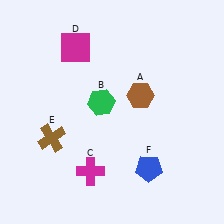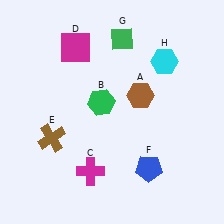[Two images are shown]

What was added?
A green diamond (G), a cyan hexagon (H) were added in Image 2.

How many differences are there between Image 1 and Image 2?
There are 2 differences between the two images.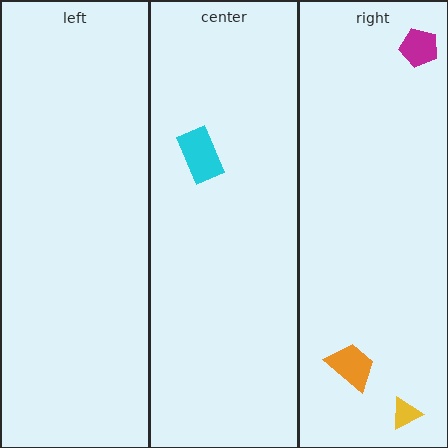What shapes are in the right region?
The magenta pentagon, the orange trapezoid, the yellow triangle.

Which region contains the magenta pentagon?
The right region.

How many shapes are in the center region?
1.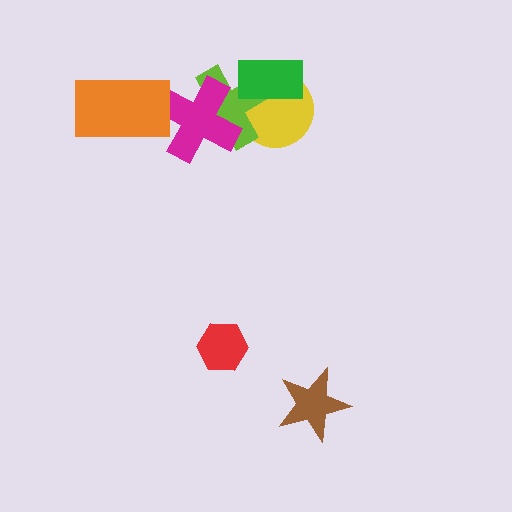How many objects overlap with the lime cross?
3 objects overlap with the lime cross.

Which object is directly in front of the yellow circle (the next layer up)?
The lime cross is directly in front of the yellow circle.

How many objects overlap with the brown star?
0 objects overlap with the brown star.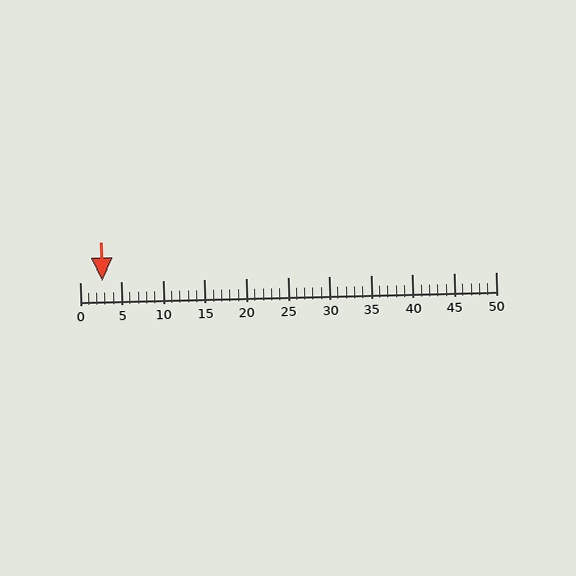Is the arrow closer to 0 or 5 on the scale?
The arrow is closer to 5.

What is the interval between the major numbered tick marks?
The major tick marks are spaced 5 units apart.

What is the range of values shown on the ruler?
The ruler shows values from 0 to 50.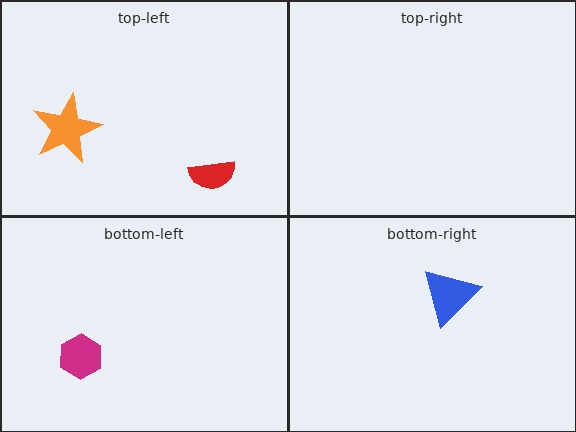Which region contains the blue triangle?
The bottom-right region.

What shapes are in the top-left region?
The red semicircle, the orange star.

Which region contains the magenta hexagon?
The bottom-left region.